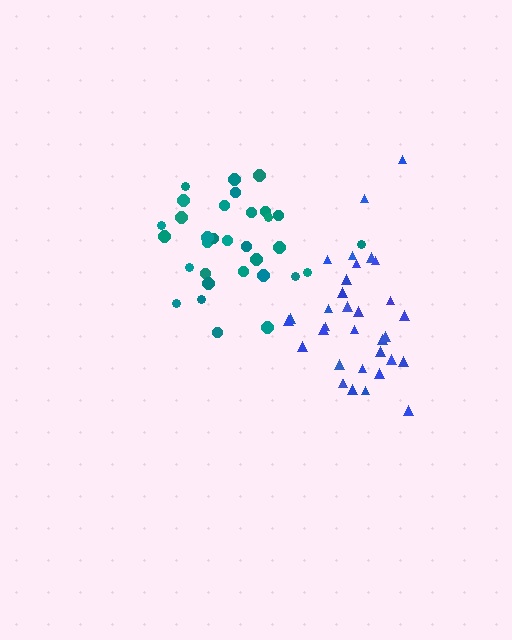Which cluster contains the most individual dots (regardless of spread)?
Blue (33).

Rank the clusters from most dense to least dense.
blue, teal.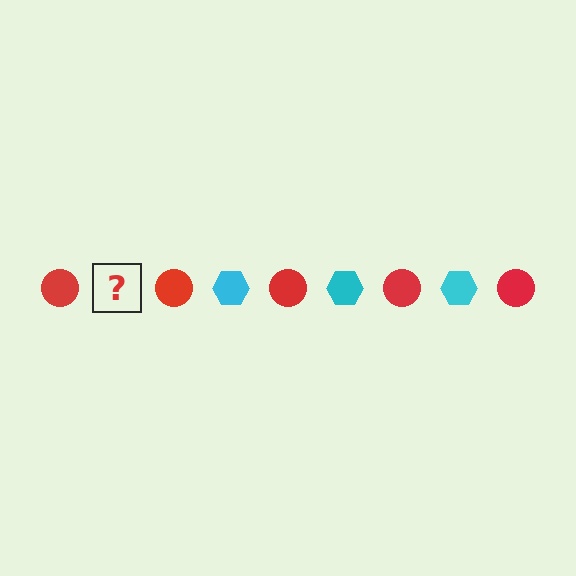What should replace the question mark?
The question mark should be replaced with a cyan hexagon.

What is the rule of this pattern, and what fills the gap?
The rule is that the pattern alternates between red circle and cyan hexagon. The gap should be filled with a cyan hexagon.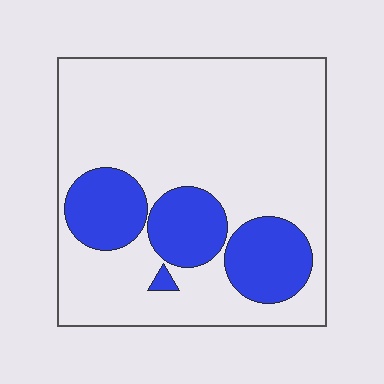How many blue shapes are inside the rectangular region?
4.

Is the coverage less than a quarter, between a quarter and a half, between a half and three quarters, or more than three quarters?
Less than a quarter.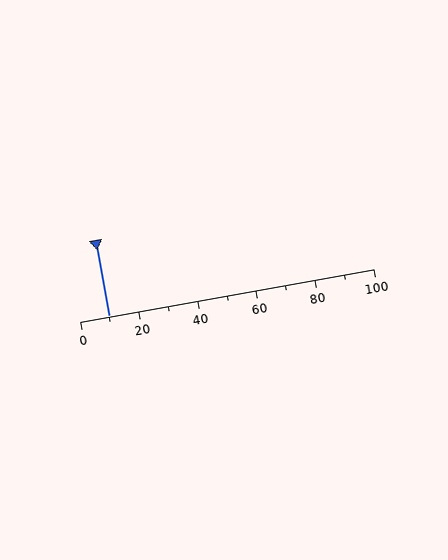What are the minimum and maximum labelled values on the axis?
The axis runs from 0 to 100.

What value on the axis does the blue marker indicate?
The marker indicates approximately 10.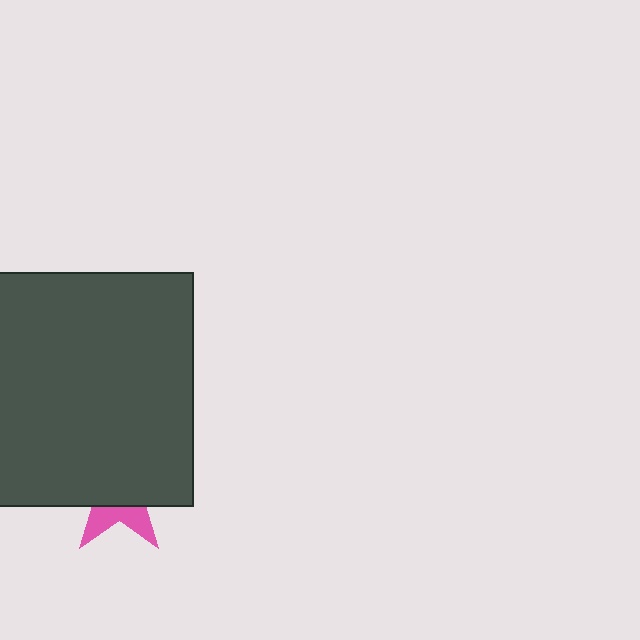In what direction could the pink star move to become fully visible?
The pink star could move down. That would shift it out from behind the dark gray square entirely.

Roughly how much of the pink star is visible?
A small part of it is visible (roughly 31%).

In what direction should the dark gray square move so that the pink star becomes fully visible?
The dark gray square should move up. That is the shortest direction to clear the overlap and leave the pink star fully visible.